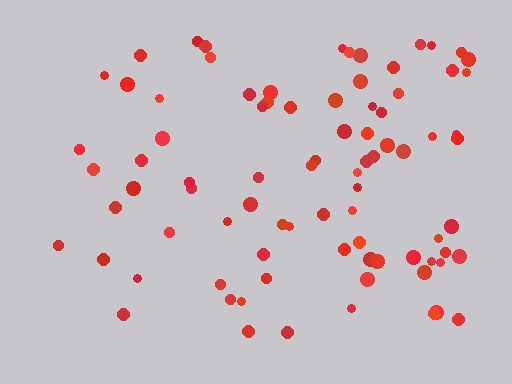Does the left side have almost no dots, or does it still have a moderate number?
Still a moderate number, just noticeably fewer than the right.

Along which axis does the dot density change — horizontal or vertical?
Horizontal.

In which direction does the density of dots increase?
From left to right, with the right side densest.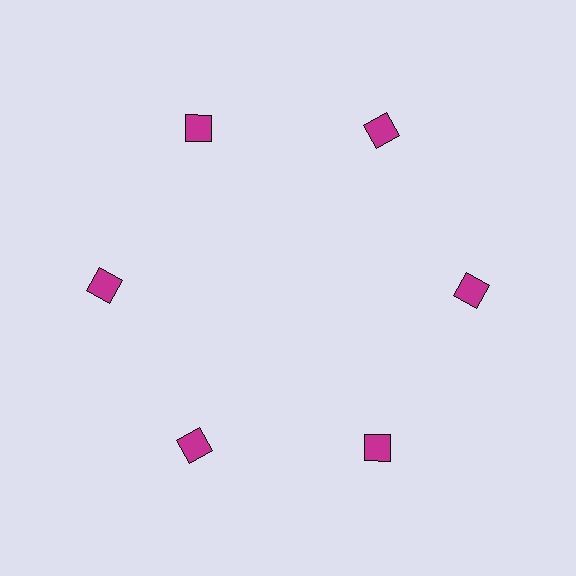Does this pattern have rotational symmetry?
Yes, this pattern has 6-fold rotational symmetry. It looks the same after rotating 60 degrees around the center.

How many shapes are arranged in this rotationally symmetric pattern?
There are 6 shapes, arranged in 6 groups of 1.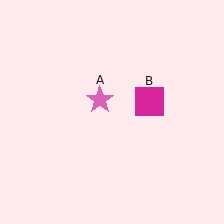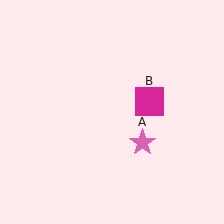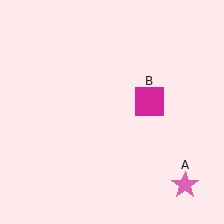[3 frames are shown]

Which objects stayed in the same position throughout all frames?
Magenta square (object B) remained stationary.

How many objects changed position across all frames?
1 object changed position: pink star (object A).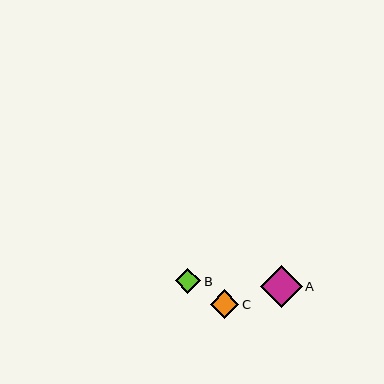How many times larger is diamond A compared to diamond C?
Diamond A is approximately 1.4 times the size of diamond C.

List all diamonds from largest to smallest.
From largest to smallest: A, C, B.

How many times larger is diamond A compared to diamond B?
Diamond A is approximately 1.7 times the size of diamond B.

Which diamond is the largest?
Diamond A is the largest with a size of approximately 42 pixels.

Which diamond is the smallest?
Diamond B is the smallest with a size of approximately 25 pixels.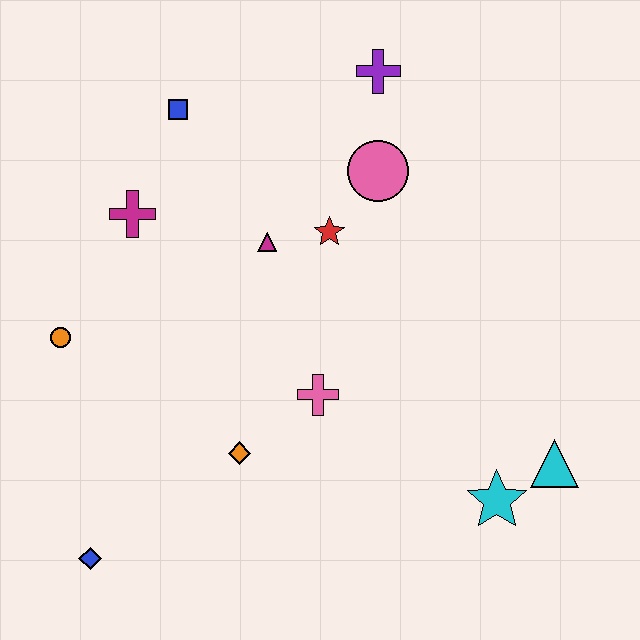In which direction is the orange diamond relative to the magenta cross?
The orange diamond is below the magenta cross.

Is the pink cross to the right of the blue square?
Yes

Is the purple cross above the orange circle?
Yes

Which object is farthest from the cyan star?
The blue square is farthest from the cyan star.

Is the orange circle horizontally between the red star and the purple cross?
No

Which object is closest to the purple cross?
The pink circle is closest to the purple cross.